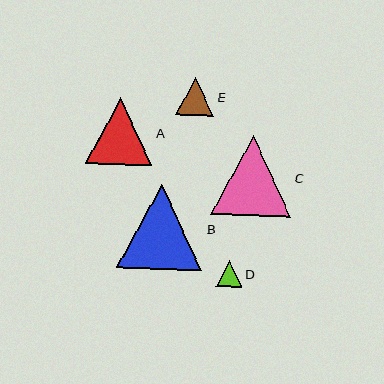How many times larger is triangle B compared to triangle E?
Triangle B is approximately 2.2 times the size of triangle E.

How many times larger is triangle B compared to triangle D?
Triangle B is approximately 3.3 times the size of triangle D.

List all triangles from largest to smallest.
From largest to smallest: B, C, A, E, D.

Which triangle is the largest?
Triangle B is the largest with a size of approximately 85 pixels.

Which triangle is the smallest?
Triangle D is the smallest with a size of approximately 26 pixels.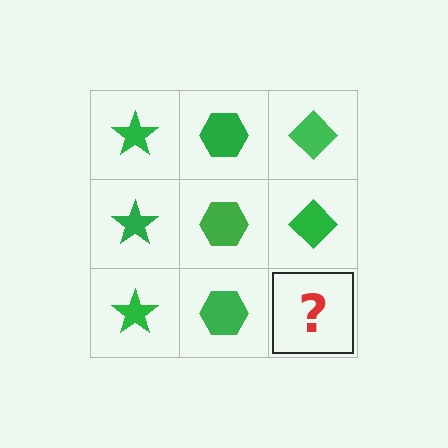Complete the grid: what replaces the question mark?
The question mark should be replaced with a green diamond.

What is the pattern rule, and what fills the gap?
The rule is that each column has a consistent shape. The gap should be filled with a green diamond.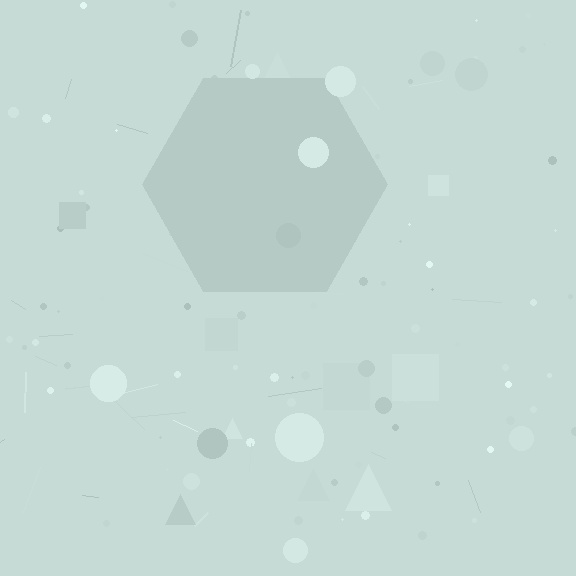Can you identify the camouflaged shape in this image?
The camouflaged shape is a hexagon.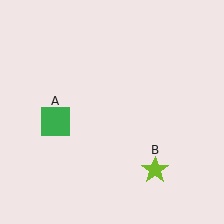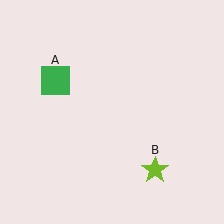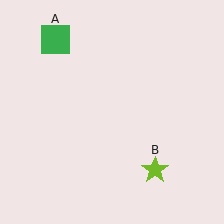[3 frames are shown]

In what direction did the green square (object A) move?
The green square (object A) moved up.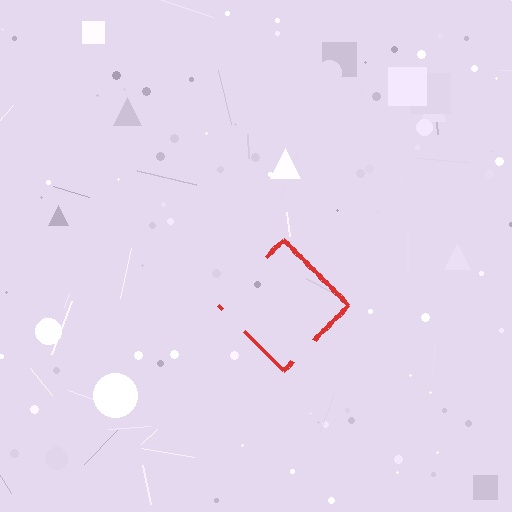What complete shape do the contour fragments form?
The contour fragments form a diamond.